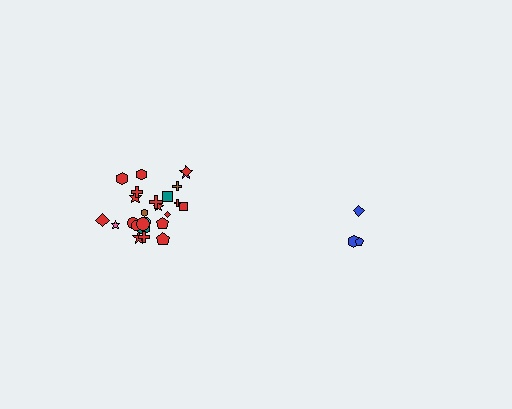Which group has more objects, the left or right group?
The left group.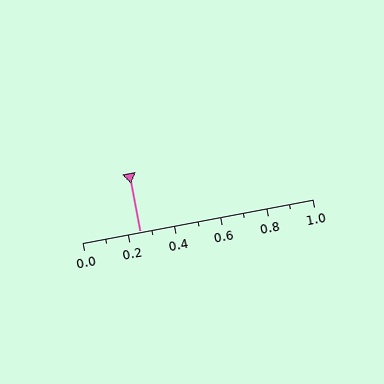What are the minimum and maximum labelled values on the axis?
The axis runs from 0.0 to 1.0.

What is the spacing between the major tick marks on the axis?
The major ticks are spaced 0.2 apart.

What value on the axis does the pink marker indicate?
The marker indicates approximately 0.25.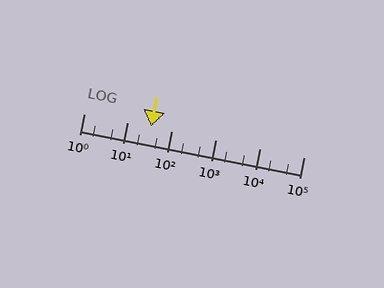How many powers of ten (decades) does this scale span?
The scale spans 5 decades, from 1 to 100000.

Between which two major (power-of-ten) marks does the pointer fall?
The pointer is between 10 and 100.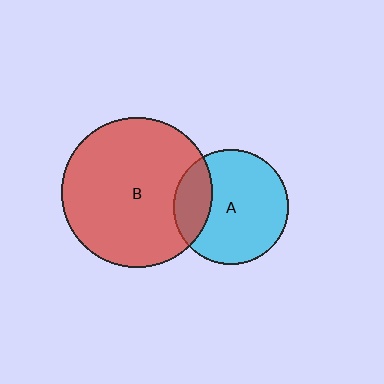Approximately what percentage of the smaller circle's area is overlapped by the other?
Approximately 25%.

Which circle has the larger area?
Circle B (red).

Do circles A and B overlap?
Yes.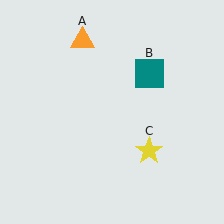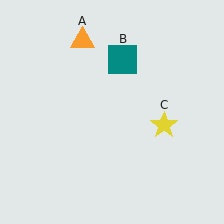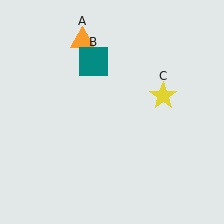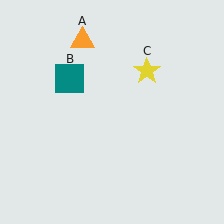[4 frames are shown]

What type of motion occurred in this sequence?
The teal square (object B), yellow star (object C) rotated counterclockwise around the center of the scene.